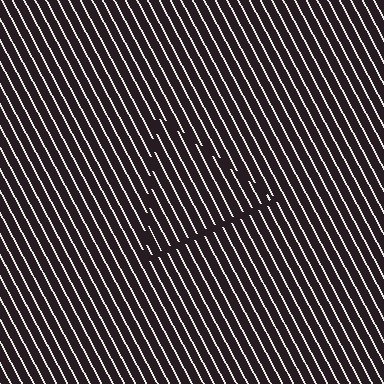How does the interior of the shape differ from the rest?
The interior of the shape contains the same grating, shifted by half a period — the contour is defined by the phase discontinuity where line-ends from the inner and outer gratings abut.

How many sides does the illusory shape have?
3 sides — the line-ends trace a triangle.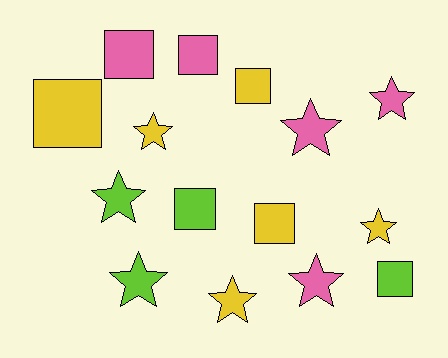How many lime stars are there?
There are 2 lime stars.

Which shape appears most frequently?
Star, with 8 objects.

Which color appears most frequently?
Yellow, with 6 objects.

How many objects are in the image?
There are 15 objects.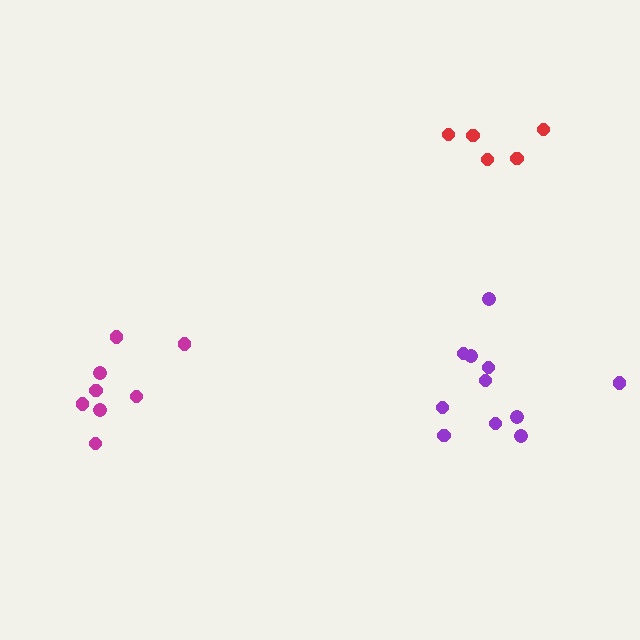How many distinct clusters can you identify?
There are 3 distinct clusters.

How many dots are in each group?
Group 1: 5 dots, Group 2: 8 dots, Group 3: 11 dots (24 total).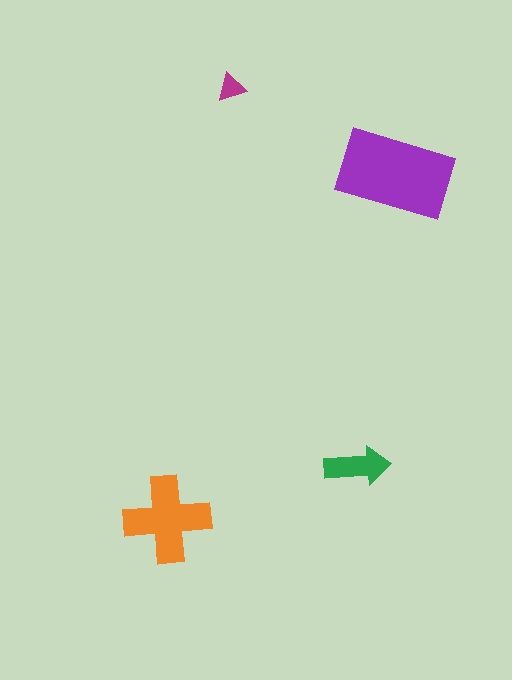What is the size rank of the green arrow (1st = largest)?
3rd.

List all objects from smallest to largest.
The magenta triangle, the green arrow, the orange cross, the purple rectangle.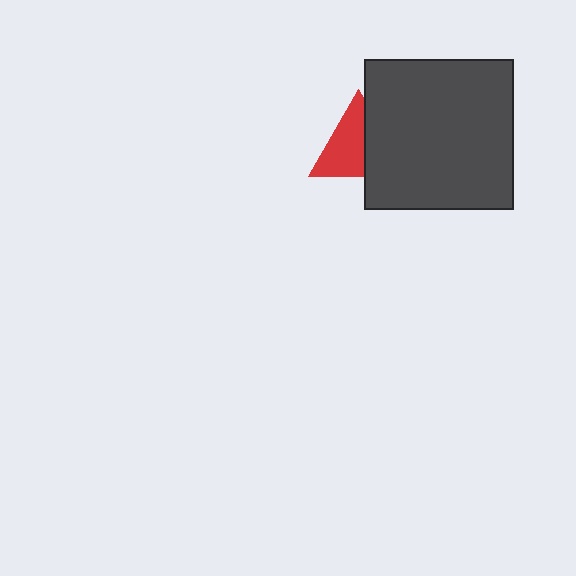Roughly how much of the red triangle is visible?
About half of it is visible (roughly 59%).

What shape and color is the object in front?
The object in front is a dark gray square.